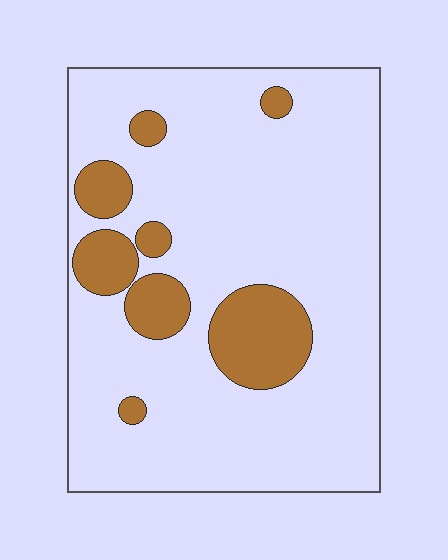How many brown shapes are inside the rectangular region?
8.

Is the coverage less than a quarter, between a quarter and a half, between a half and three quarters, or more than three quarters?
Less than a quarter.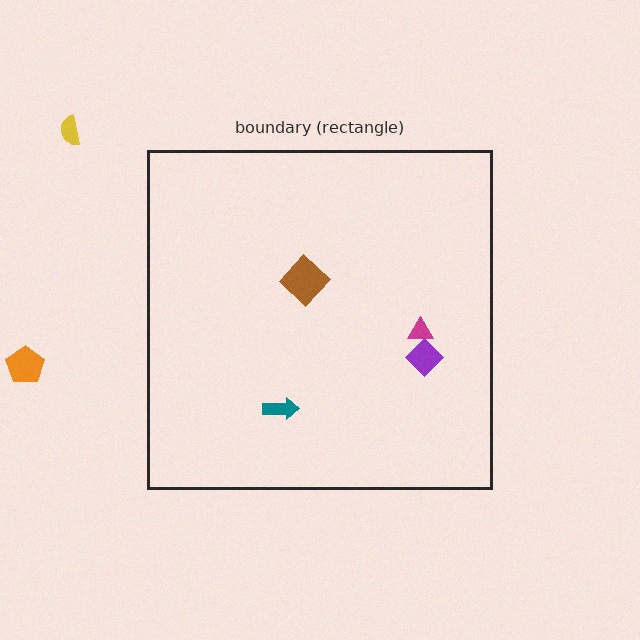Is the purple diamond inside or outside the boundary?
Inside.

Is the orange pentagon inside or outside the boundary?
Outside.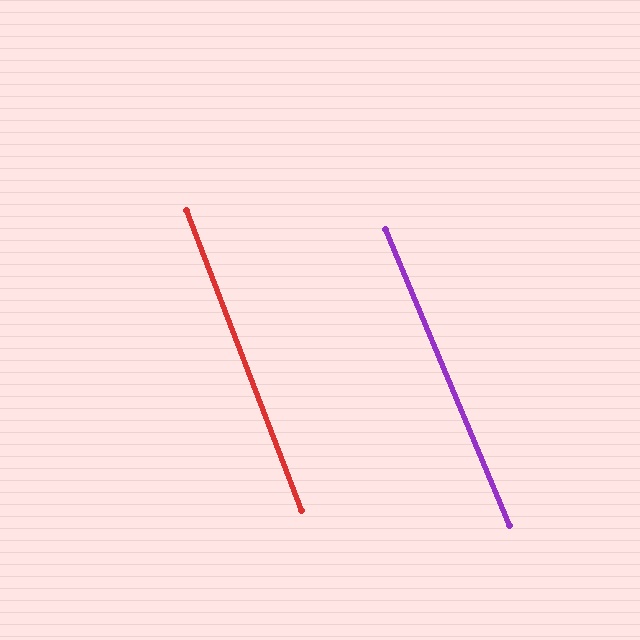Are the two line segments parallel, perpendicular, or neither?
Parallel — their directions differ by only 1.8°.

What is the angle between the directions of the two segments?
Approximately 2 degrees.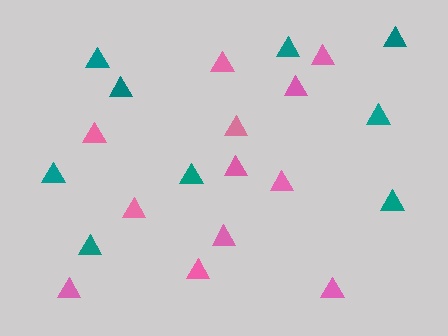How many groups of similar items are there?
There are 2 groups: one group of teal triangles (9) and one group of pink triangles (12).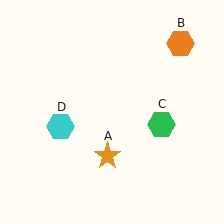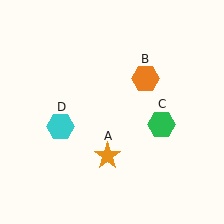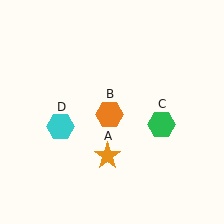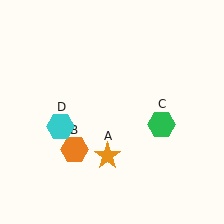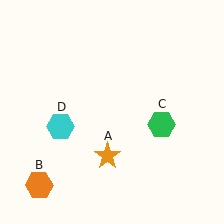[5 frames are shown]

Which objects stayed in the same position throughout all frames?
Orange star (object A) and green hexagon (object C) and cyan hexagon (object D) remained stationary.